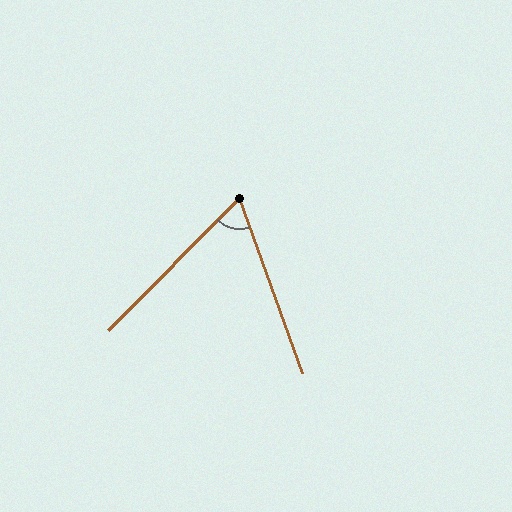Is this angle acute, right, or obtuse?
It is acute.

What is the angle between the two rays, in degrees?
Approximately 65 degrees.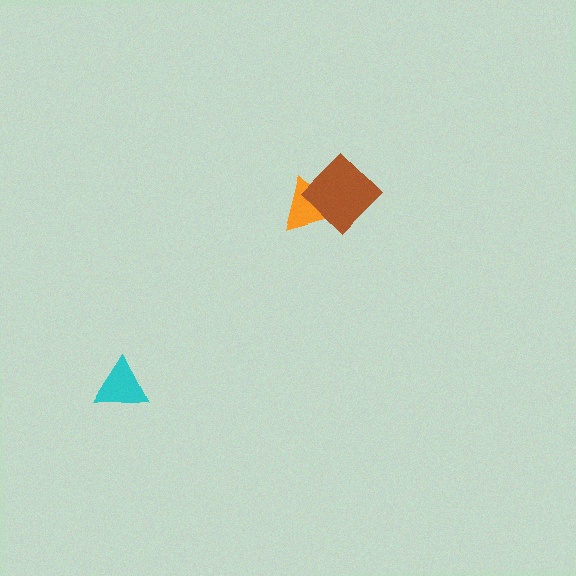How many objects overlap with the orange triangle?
1 object overlaps with the orange triangle.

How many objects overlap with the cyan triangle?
0 objects overlap with the cyan triangle.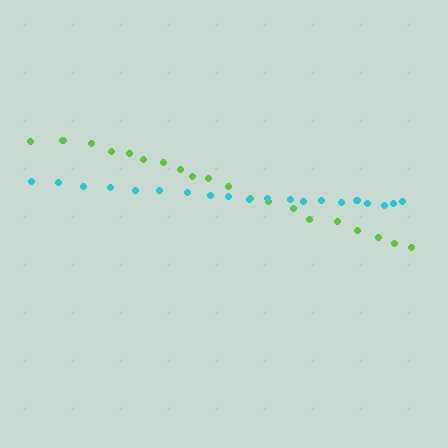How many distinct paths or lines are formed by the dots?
There are 2 distinct paths.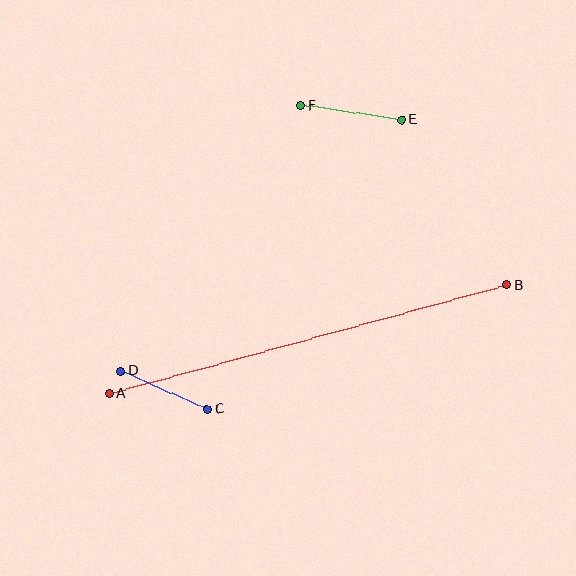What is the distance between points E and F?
The distance is approximately 102 pixels.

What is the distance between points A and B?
The distance is approximately 412 pixels.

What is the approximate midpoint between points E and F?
The midpoint is at approximately (351, 113) pixels.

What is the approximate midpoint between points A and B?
The midpoint is at approximately (308, 339) pixels.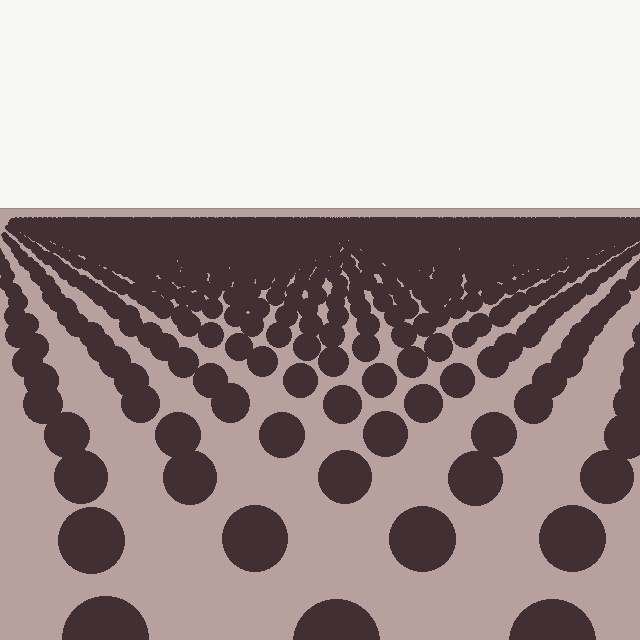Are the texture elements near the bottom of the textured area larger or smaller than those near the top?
Larger. Near the bottom, elements are closer to the viewer and appear at a bigger on-screen size.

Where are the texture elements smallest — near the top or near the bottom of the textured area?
Near the top.